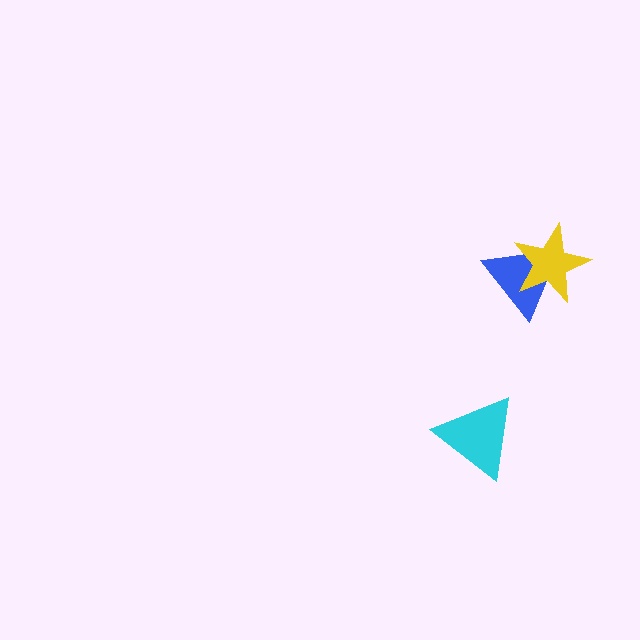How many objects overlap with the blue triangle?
1 object overlaps with the blue triangle.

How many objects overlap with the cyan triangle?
0 objects overlap with the cyan triangle.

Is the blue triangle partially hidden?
Yes, it is partially covered by another shape.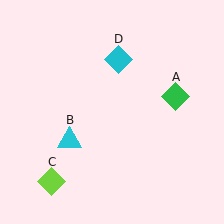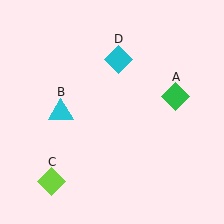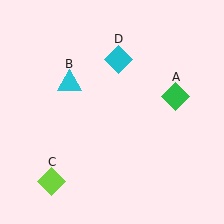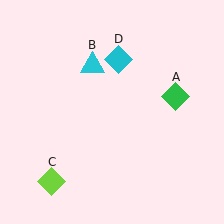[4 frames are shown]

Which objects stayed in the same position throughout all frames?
Green diamond (object A) and lime diamond (object C) and cyan diamond (object D) remained stationary.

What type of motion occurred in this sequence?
The cyan triangle (object B) rotated clockwise around the center of the scene.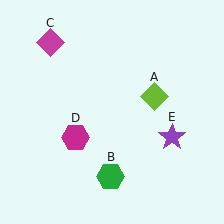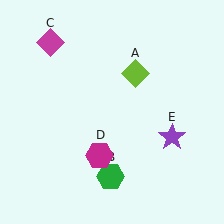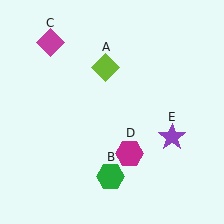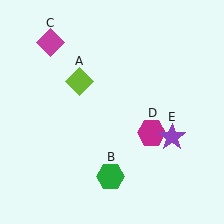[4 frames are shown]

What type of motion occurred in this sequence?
The lime diamond (object A), magenta hexagon (object D) rotated counterclockwise around the center of the scene.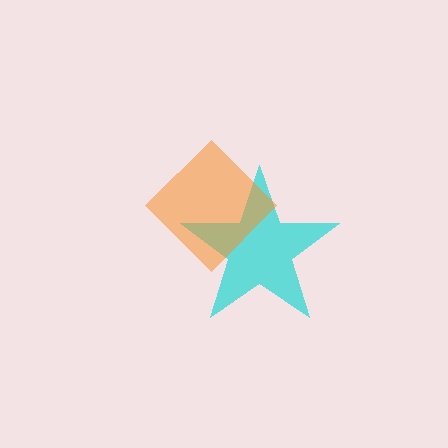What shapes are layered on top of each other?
The layered shapes are: a cyan star, an orange diamond.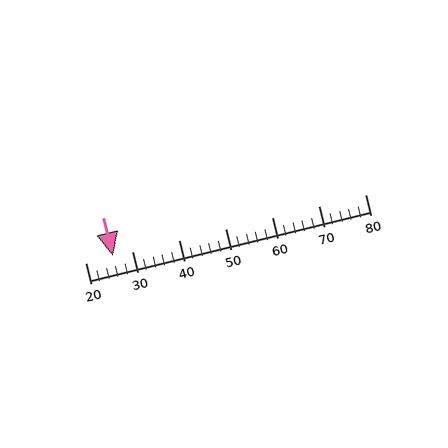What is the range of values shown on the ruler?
The ruler shows values from 20 to 80.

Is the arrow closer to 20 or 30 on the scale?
The arrow is closer to 30.